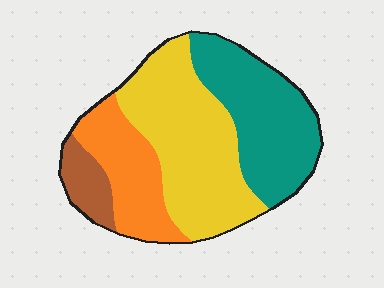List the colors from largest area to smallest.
From largest to smallest: yellow, teal, orange, brown.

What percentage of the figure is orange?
Orange covers 20% of the figure.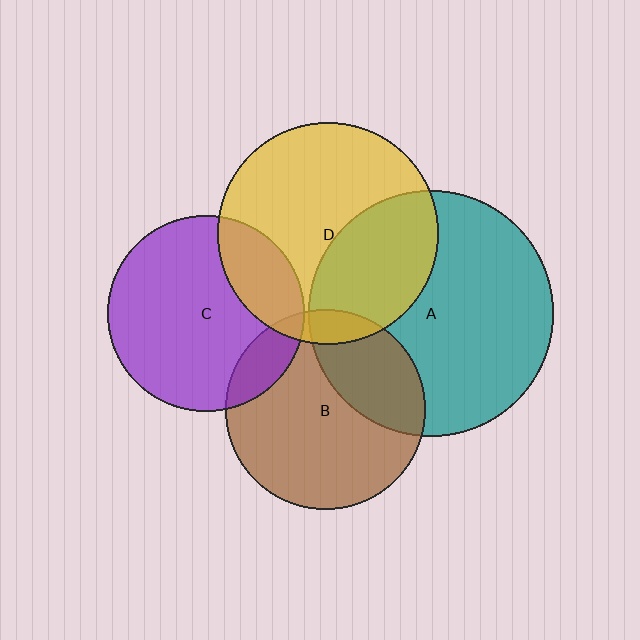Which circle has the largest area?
Circle A (teal).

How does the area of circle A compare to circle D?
Approximately 1.2 times.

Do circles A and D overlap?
Yes.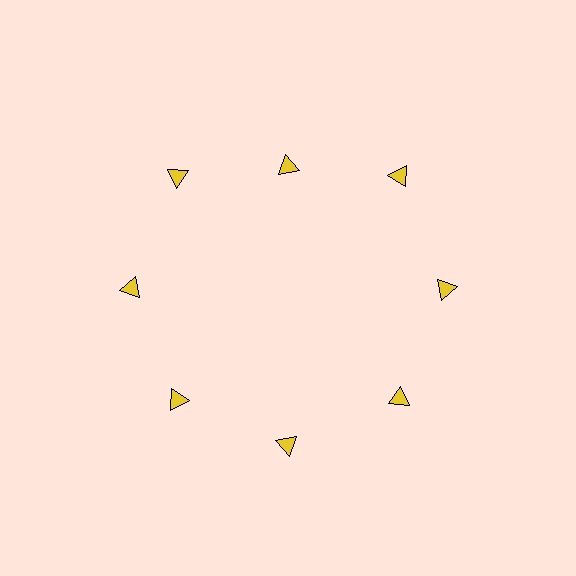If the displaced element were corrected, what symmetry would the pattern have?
It would have 8-fold rotational symmetry — the pattern would map onto itself every 45 degrees.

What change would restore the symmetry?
The symmetry would be restored by moving it outward, back onto the ring so that all 8 triangles sit at equal angles and equal distance from the center.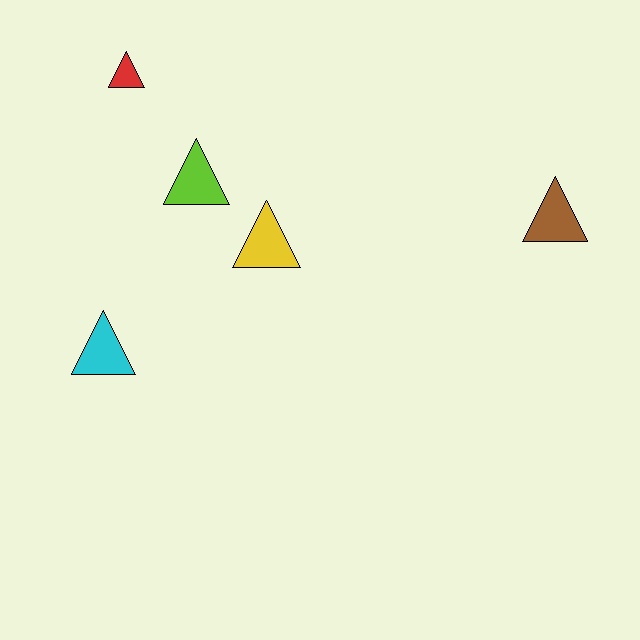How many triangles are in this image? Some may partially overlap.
There are 5 triangles.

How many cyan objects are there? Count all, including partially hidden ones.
There is 1 cyan object.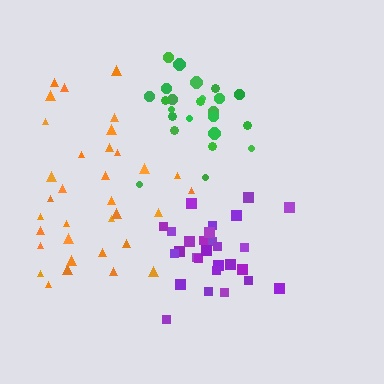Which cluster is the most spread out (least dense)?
Orange.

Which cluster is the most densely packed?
Purple.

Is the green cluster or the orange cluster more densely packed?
Green.